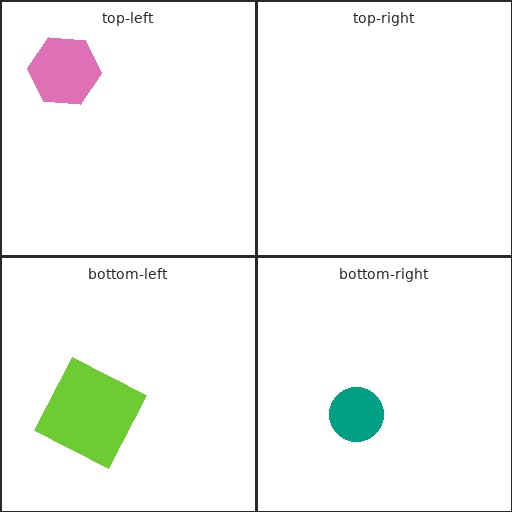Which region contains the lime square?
The bottom-left region.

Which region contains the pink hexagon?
The top-left region.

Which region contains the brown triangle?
The bottom-left region.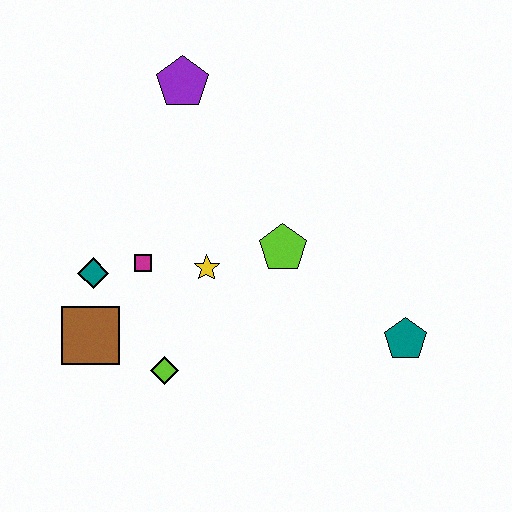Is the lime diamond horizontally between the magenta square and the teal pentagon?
Yes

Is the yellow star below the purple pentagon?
Yes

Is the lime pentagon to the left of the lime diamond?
No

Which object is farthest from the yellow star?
The teal pentagon is farthest from the yellow star.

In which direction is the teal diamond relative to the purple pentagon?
The teal diamond is below the purple pentagon.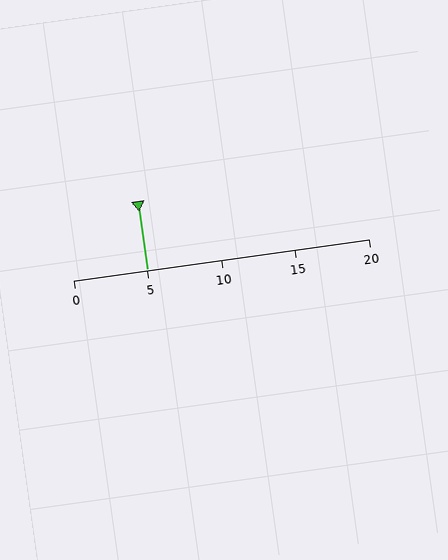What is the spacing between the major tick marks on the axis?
The major ticks are spaced 5 apart.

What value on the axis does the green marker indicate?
The marker indicates approximately 5.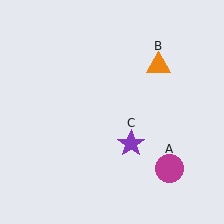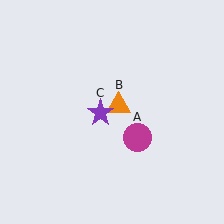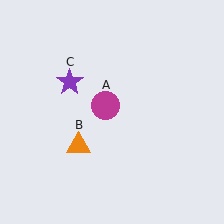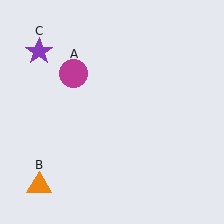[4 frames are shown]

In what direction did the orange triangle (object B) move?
The orange triangle (object B) moved down and to the left.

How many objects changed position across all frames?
3 objects changed position: magenta circle (object A), orange triangle (object B), purple star (object C).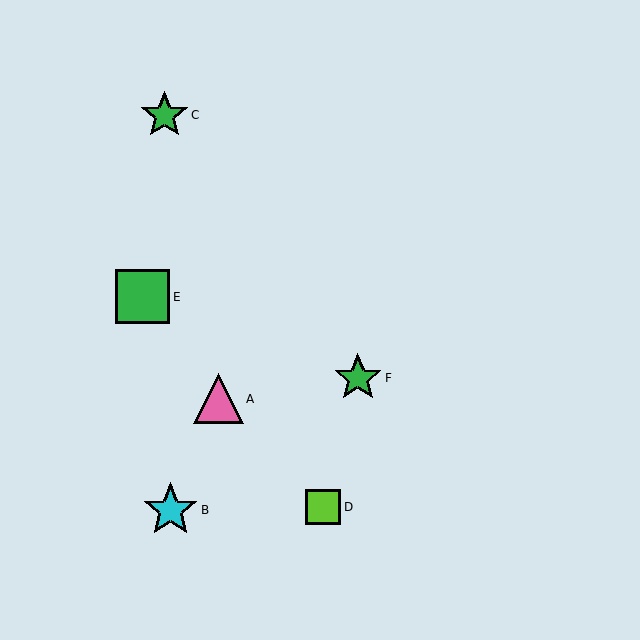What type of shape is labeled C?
Shape C is a green star.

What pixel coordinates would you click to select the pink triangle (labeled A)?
Click at (219, 399) to select the pink triangle A.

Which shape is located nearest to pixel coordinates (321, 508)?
The lime square (labeled D) at (323, 507) is nearest to that location.